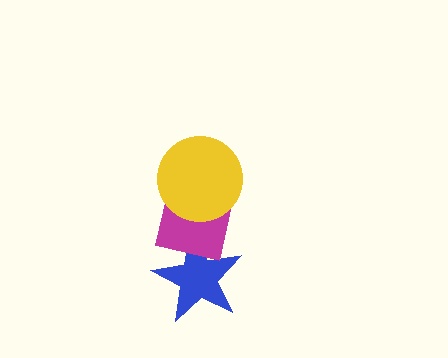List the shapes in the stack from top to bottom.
From top to bottom: the yellow circle, the magenta square, the blue star.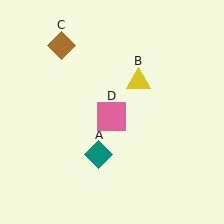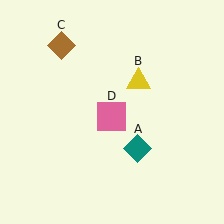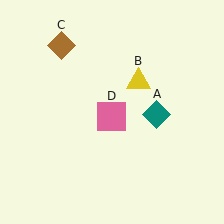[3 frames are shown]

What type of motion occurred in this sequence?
The teal diamond (object A) rotated counterclockwise around the center of the scene.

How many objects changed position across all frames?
1 object changed position: teal diamond (object A).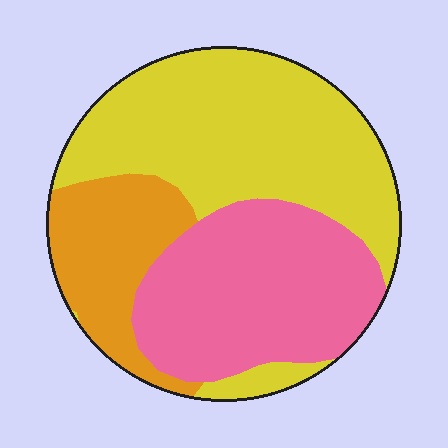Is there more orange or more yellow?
Yellow.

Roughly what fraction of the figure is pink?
Pink takes up about one third (1/3) of the figure.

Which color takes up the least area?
Orange, at roughly 20%.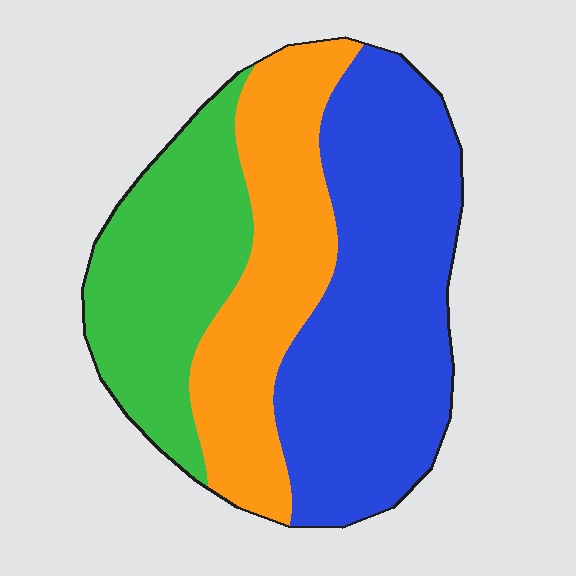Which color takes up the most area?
Blue, at roughly 45%.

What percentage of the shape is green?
Green takes up about one quarter (1/4) of the shape.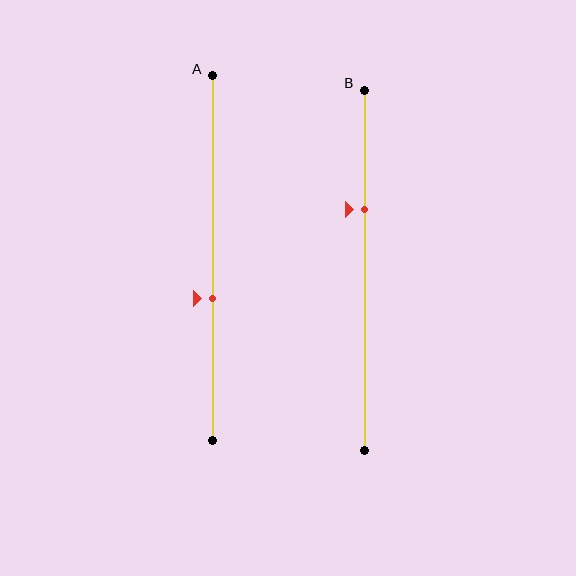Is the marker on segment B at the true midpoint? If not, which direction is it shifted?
No, the marker on segment B is shifted upward by about 17% of the segment length.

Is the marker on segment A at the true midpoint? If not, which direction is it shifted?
No, the marker on segment A is shifted downward by about 11% of the segment length.